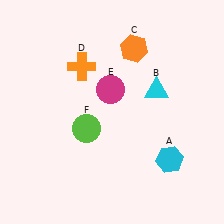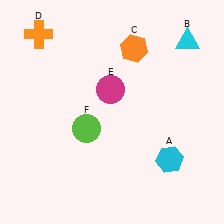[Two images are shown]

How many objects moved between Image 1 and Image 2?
2 objects moved between the two images.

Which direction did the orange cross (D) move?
The orange cross (D) moved left.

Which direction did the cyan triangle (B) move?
The cyan triangle (B) moved up.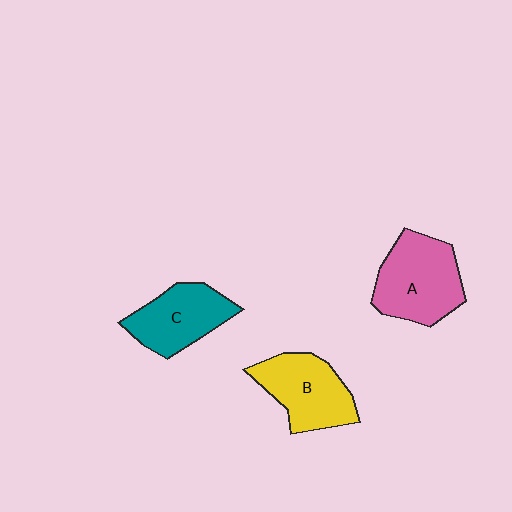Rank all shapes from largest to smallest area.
From largest to smallest: A (pink), B (yellow), C (teal).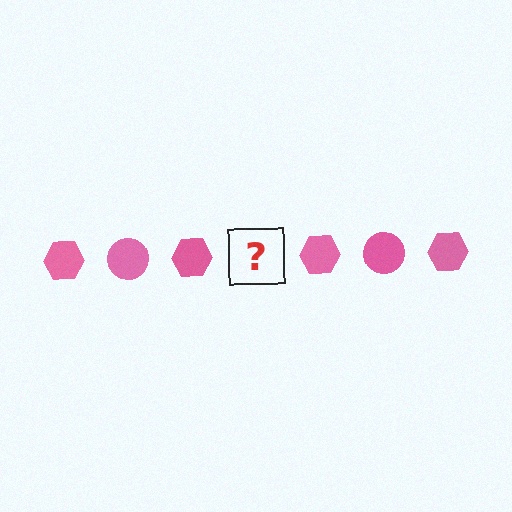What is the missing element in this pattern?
The missing element is a pink circle.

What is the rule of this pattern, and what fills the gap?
The rule is that the pattern cycles through hexagon, circle shapes in pink. The gap should be filled with a pink circle.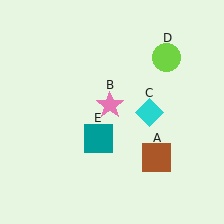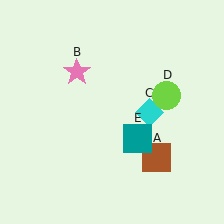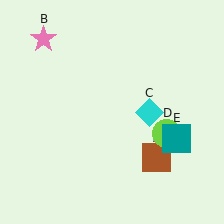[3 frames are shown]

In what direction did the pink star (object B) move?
The pink star (object B) moved up and to the left.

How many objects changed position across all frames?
3 objects changed position: pink star (object B), lime circle (object D), teal square (object E).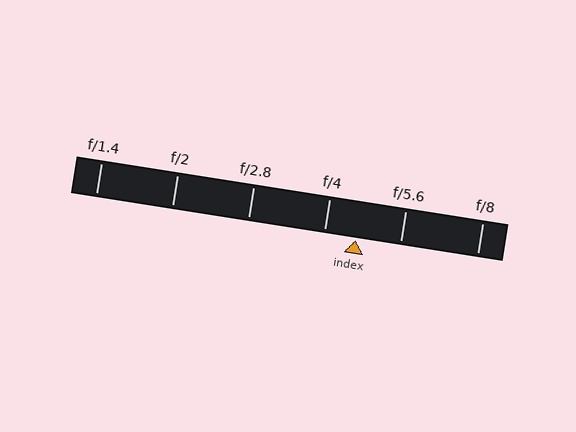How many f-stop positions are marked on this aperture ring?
There are 6 f-stop positions marked.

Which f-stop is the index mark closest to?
The index mark is closest to f/4.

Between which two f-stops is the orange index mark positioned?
The index mark is between f/4 and f/5.6.